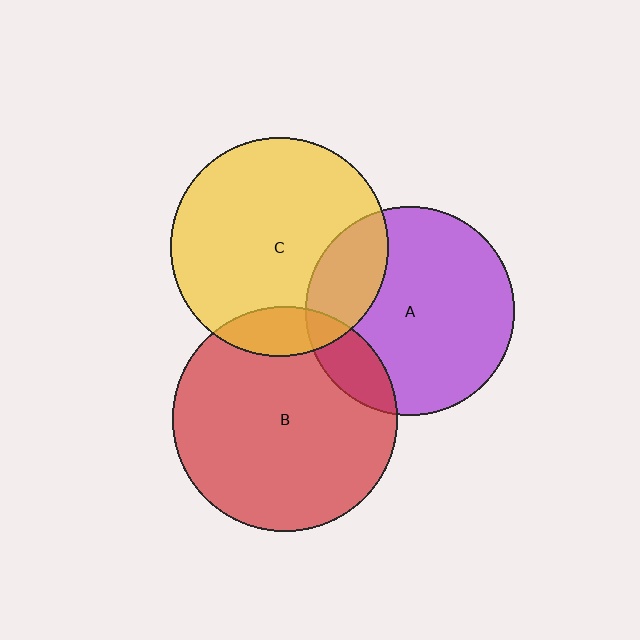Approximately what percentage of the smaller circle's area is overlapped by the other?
Approximately 10%.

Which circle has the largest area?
Circle B (red).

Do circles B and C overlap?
Yes.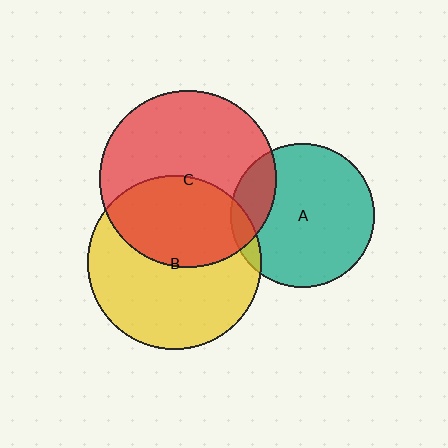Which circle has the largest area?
Circle C (red).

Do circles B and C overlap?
Yes.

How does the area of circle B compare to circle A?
Approximately 1.5 times.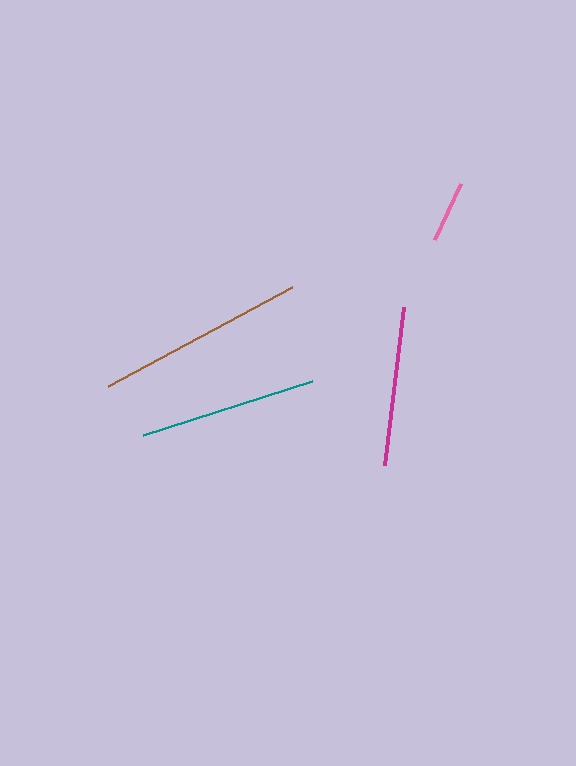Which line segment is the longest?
The brown line is the longest at approximately 209 pixels.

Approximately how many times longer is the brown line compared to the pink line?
The brown line is approximately 3.4 times the length of the pink line.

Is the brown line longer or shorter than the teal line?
The brown line is longer than the teal line.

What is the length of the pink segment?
The pink segment is approximately 61 pixels long.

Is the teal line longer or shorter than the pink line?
The teal line is longer than the pink line.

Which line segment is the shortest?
The pink line is the shortest at approximately 61 pixels.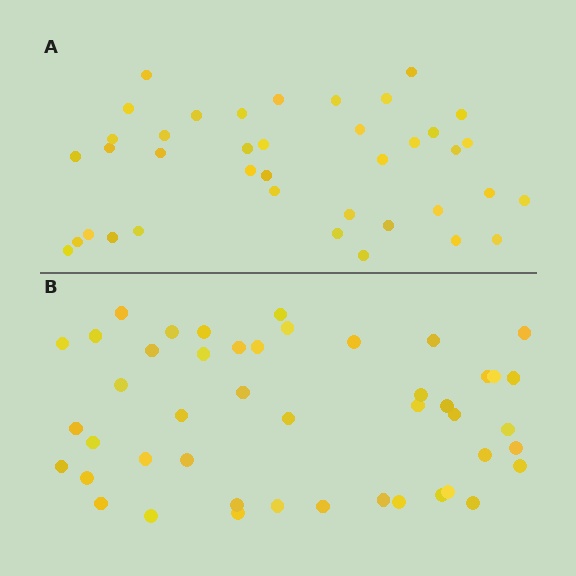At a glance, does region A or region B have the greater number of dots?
Region B (the bottom region) has more dots.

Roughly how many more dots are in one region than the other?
Region B has roughly 8 or so more dots than region A.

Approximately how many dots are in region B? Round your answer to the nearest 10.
About 50 dots. (The exact count is 46, which rounds to 50.)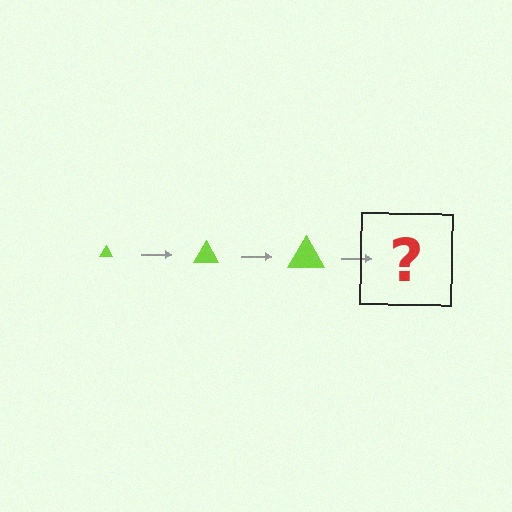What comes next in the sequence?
The next element should be a lime triangle, larger than the previous one.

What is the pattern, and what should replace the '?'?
The pattern is that the triangle gets progressively larger each step. The '?' should be a lime triangle, larger than the previous one.